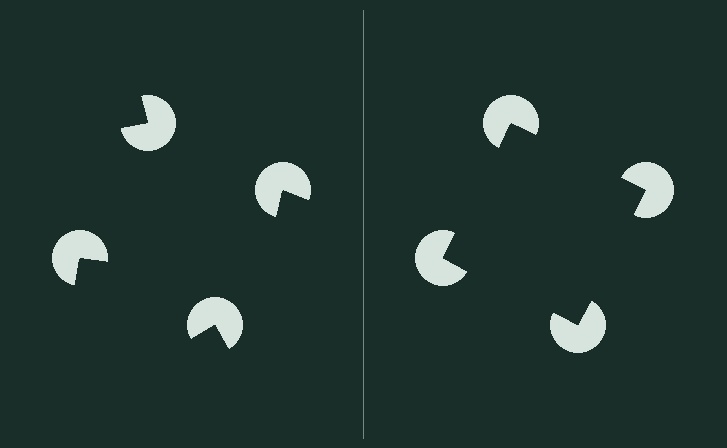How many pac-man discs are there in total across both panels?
8 — 4 on each side.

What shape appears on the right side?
An illusory square.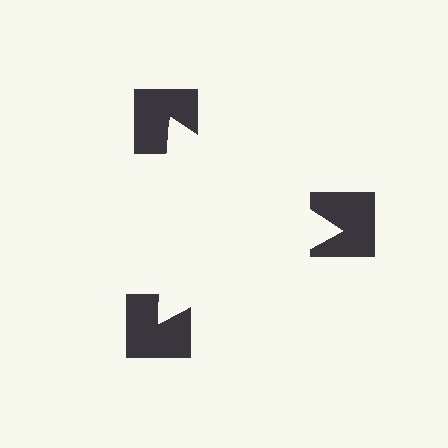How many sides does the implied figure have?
3 sides.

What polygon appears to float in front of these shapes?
An illusory triangle — its edges are inferred from the aligned wedge cuts in the notched squares, not physically drawn.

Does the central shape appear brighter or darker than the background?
It typically appears slightly brighter than the background, even though no actual brightness change is drawn.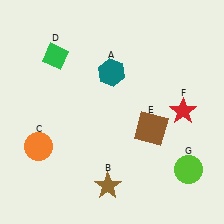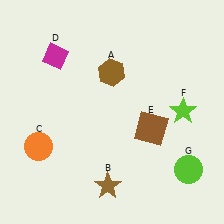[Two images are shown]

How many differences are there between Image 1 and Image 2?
There are 3 differences between the two images.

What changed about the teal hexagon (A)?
In Image 1, A is teal. In Image 2, it changed to brown.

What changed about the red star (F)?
In Image 1, F is red. In Image 2, it changed to lime.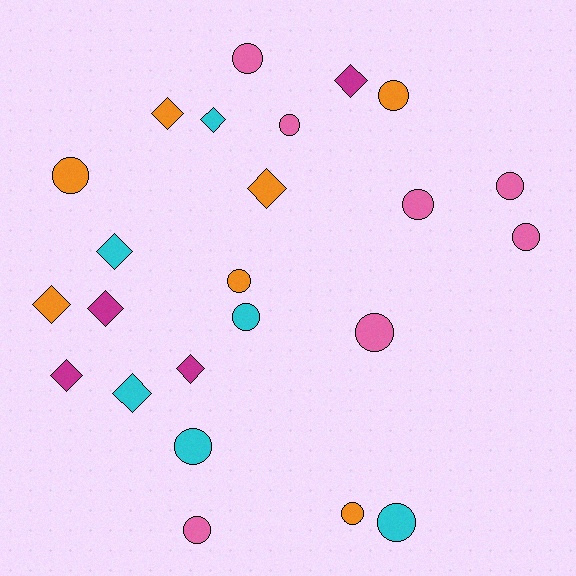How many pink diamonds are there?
There are no pink diamonds.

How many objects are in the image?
There are 24 objects.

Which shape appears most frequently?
Circle, with 14 objects.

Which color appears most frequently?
Orange, with 7 objects.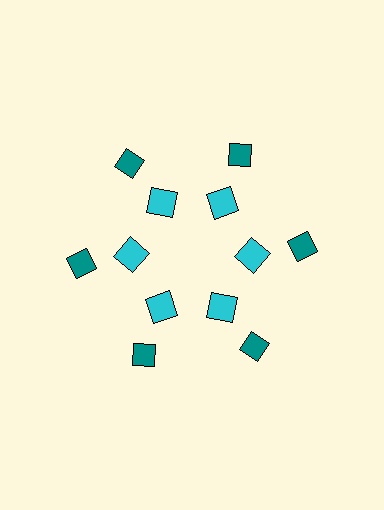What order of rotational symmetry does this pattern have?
This pattern has 6-fold rotational symmetry.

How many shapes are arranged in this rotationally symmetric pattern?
There are 12 shapes, arranged in 6 groups of 2.